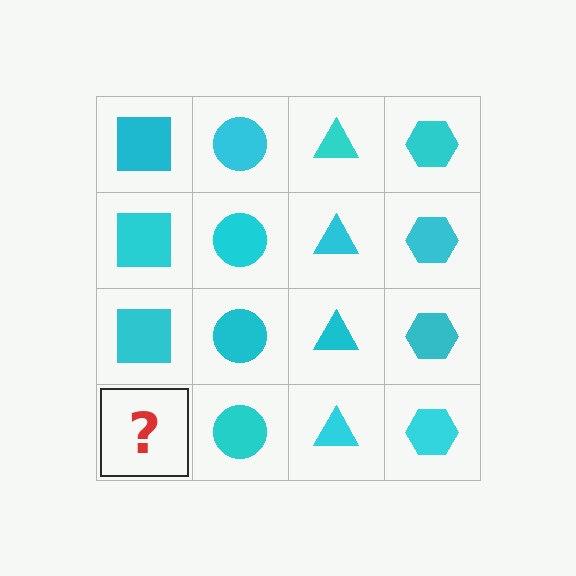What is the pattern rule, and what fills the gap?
The rule is that each column has a consistent shape. The gap should be filled with a cyan square.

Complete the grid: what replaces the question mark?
The question mark should be replaced with a cyan square.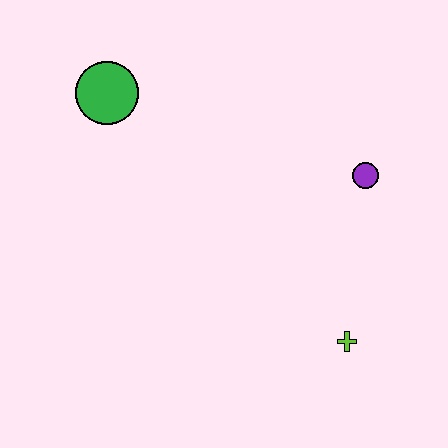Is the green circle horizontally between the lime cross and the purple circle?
No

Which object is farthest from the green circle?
The lime cross is farthest from the green circle.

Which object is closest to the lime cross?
The purple circle is closest to the lime cross.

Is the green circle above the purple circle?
Yes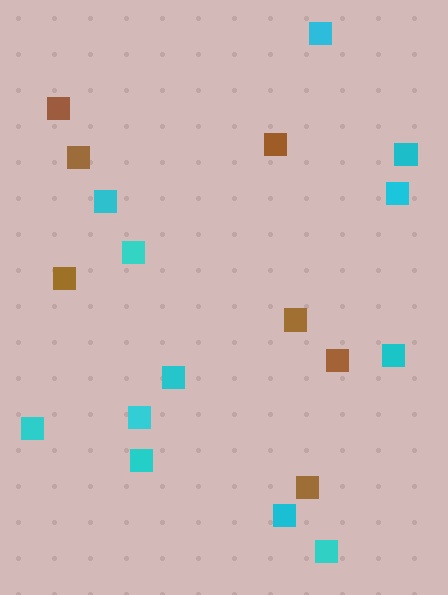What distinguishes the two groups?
There are 2 groups: one group of cyan squares (12) and one group of brown squares (7).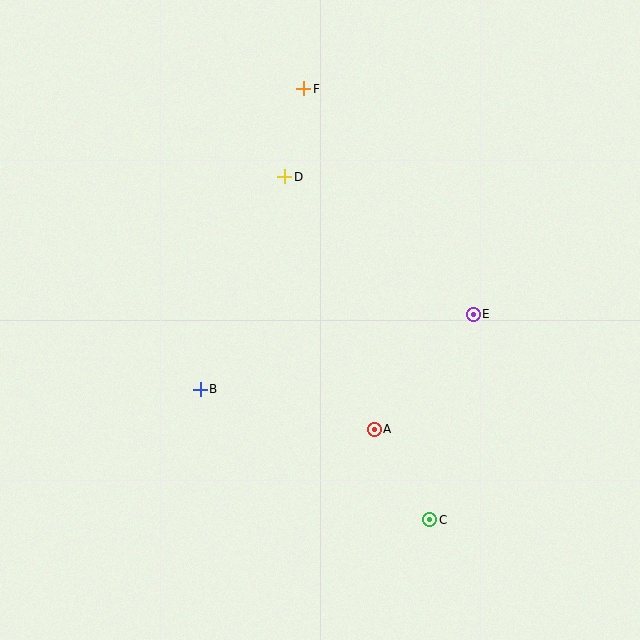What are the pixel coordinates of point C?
Point C is at (430, 520).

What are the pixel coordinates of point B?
Point B is at (200, 389).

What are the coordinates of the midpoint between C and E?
The midpoint between C and E is at (451, 417).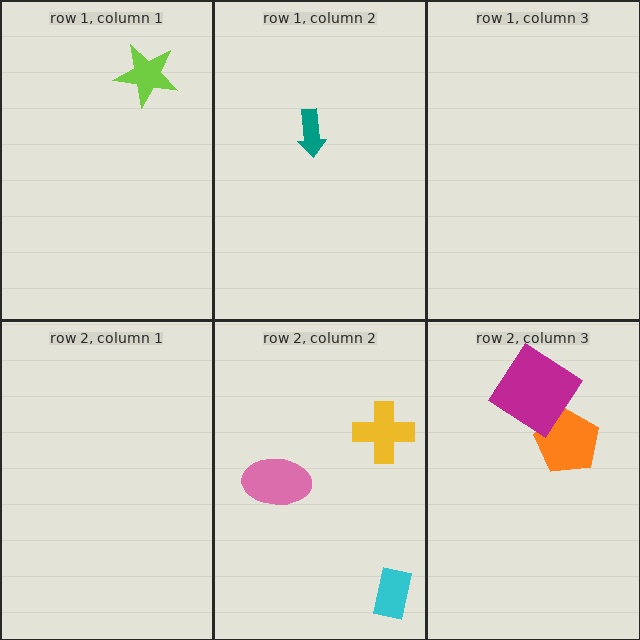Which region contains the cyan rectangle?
The row 2, column 2 region.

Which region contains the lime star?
The row 1, column 1 region.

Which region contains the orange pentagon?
The row 2, column 3 region.